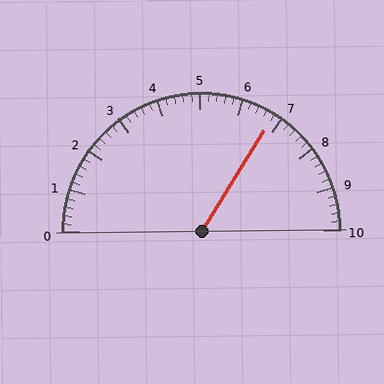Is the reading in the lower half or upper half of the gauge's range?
The reading is in the upper half of the range (0 to 10).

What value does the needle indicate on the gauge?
The needle indicates approximately 6.8.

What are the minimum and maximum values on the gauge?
The gauge ranges from 0 to 10.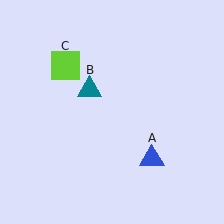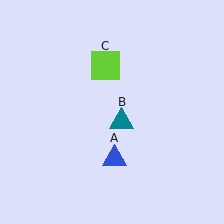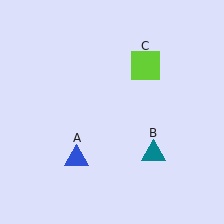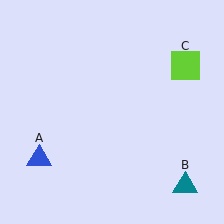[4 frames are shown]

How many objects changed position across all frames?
3 objects changed position: blue triangle (object A), teal triangle (object B), lime square (object C).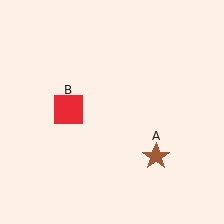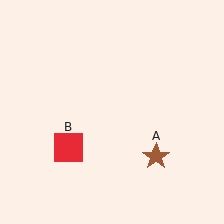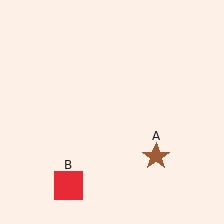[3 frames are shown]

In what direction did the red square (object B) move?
The red square (object B) moved down.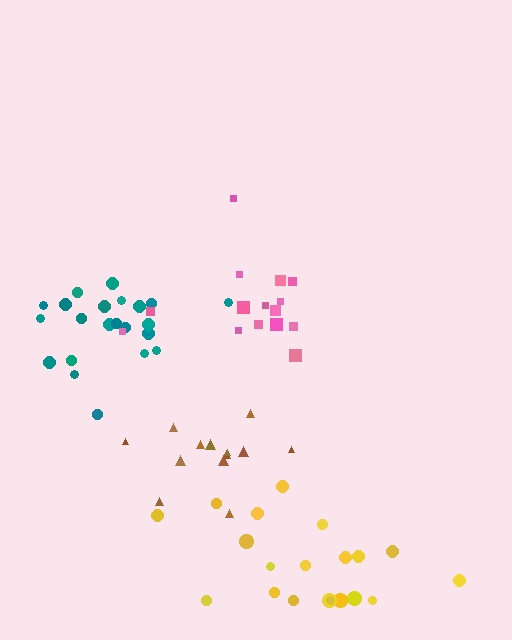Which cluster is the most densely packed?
Teal.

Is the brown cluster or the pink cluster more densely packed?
Brown.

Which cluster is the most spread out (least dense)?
Pink.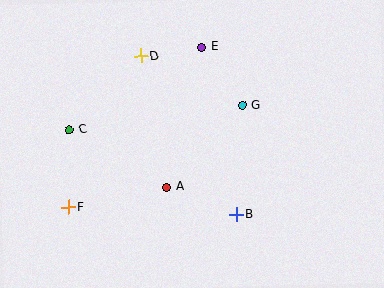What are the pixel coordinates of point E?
Point E is at (202, 47).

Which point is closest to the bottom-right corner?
Point B is closest to the bottom-right corner.